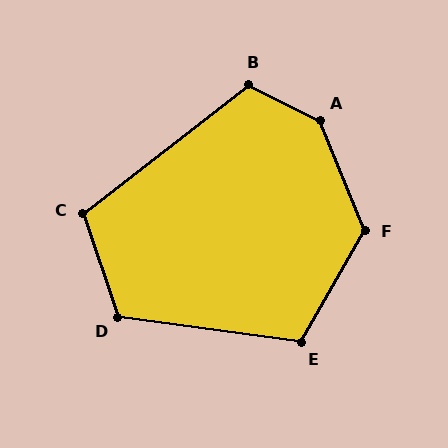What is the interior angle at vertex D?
Approximately 116 degrees (obtuse).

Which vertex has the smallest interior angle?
C, at approximately 109 degrees.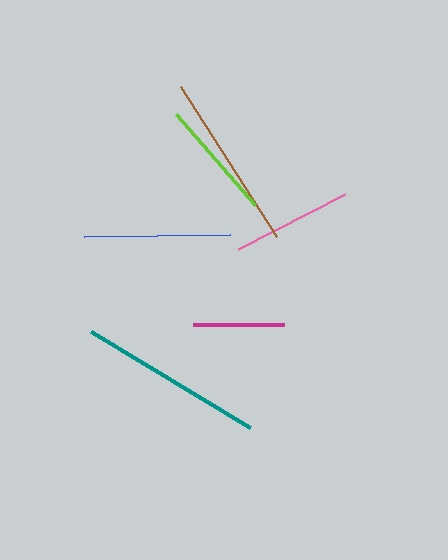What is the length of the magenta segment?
The magenta segment is approximately 91 pixels long.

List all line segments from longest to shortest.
From longest to shortest: teal, brown, blue, pink, lime, magenta.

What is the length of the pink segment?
The pink segment is approximately 120 pixels long.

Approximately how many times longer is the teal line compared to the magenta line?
The teal line is approximately 2.0 times the length of the magenta line.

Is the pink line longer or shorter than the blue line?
The blue line is longer than the pink line.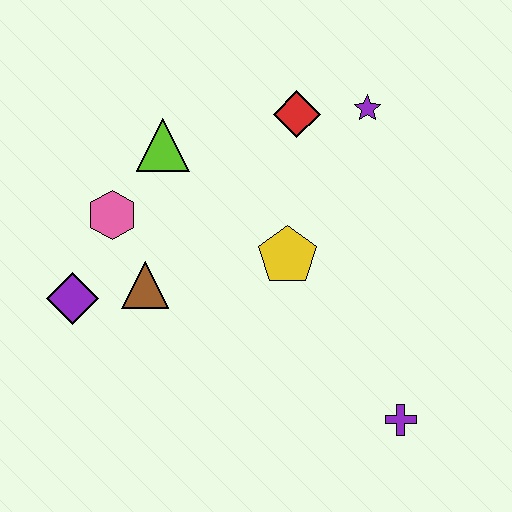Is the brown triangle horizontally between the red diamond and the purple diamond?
Yes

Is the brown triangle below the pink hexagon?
Yes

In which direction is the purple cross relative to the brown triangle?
The purple cross is to the right of the brown triangle.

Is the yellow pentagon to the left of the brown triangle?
No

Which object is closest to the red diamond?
The purple star is closest to the red diamond.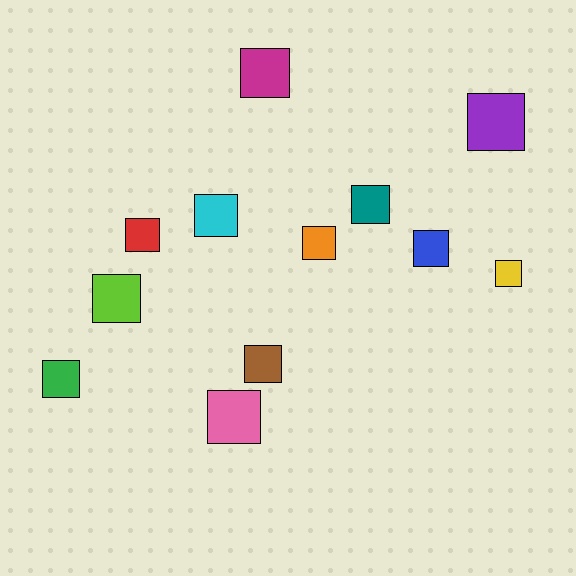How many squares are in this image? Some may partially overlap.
There are 12 squares.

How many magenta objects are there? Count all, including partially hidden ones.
There is 1 magenta object.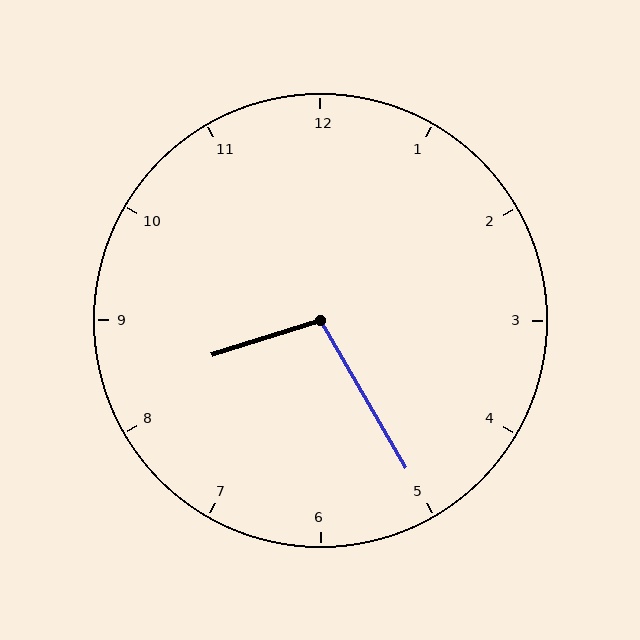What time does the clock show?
8:25.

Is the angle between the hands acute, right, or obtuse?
It is obtuse.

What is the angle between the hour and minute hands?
Approximately 102 degrees.